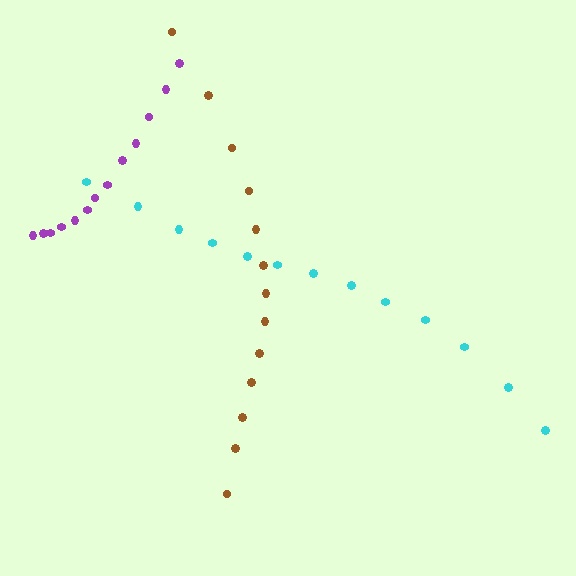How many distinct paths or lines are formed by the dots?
There are 3 distinct paths.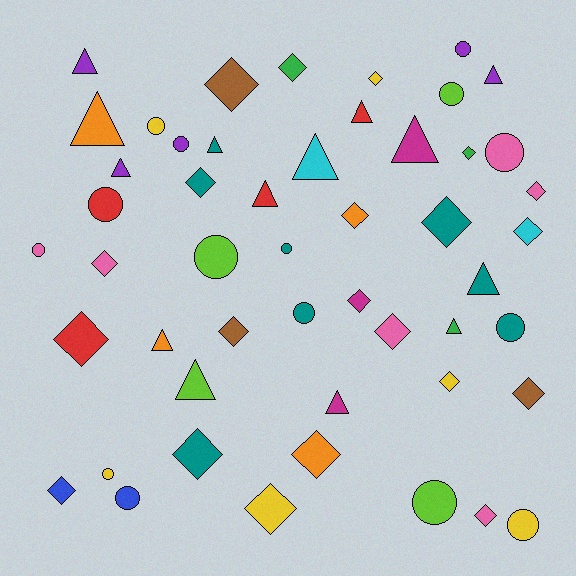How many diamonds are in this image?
There are 21 diamonds.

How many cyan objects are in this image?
There are 2 cyan objects.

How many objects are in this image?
There are 50 objects.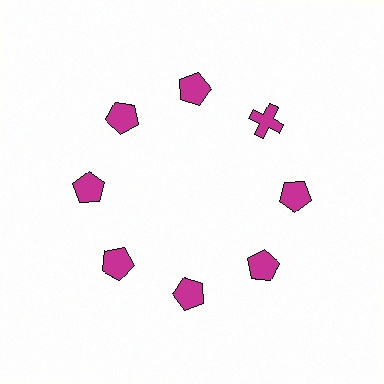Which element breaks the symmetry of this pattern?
The magenta cross at roughly the 2 o'clock position breaks the symmetry. All other shapes are magenta pentagons.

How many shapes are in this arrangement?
There are 8 shapes arranged in a ring pattern.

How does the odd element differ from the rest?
It has a different shape: cross instead of pentagon.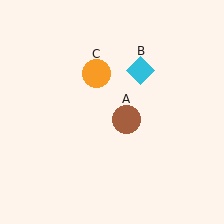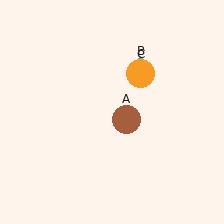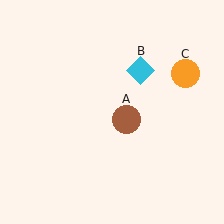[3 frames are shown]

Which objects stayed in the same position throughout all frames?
Brown circle (object A) and cyan diamond (object B) remained stationary.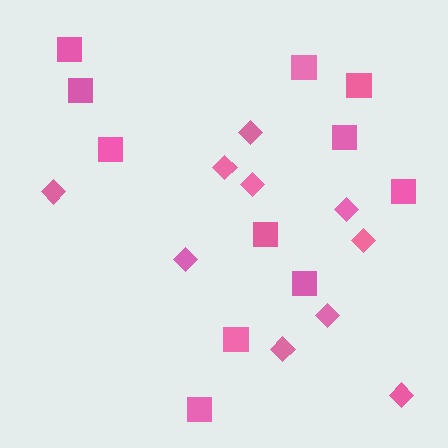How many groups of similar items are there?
There are 2 groups: one group of squares (11) and one group of diamonds (10).